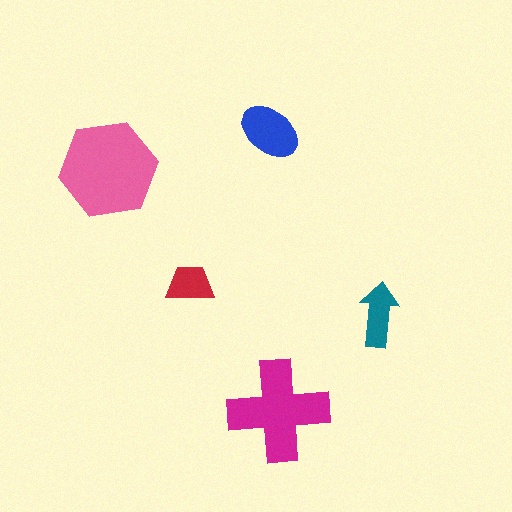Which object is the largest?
The pink hexagon.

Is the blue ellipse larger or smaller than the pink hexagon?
Smaller.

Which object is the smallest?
The red trapezoid.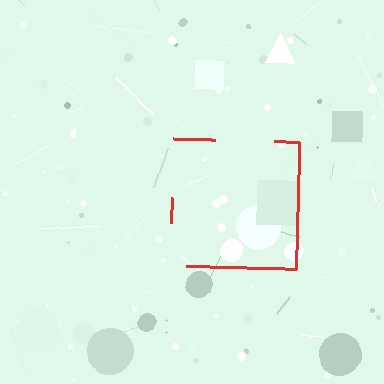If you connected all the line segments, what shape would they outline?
They would outline a square.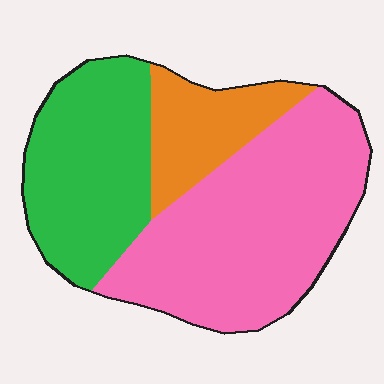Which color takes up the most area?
Pink, at roughly 50%.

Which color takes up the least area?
Orange, at roughly 15%.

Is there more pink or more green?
Pink.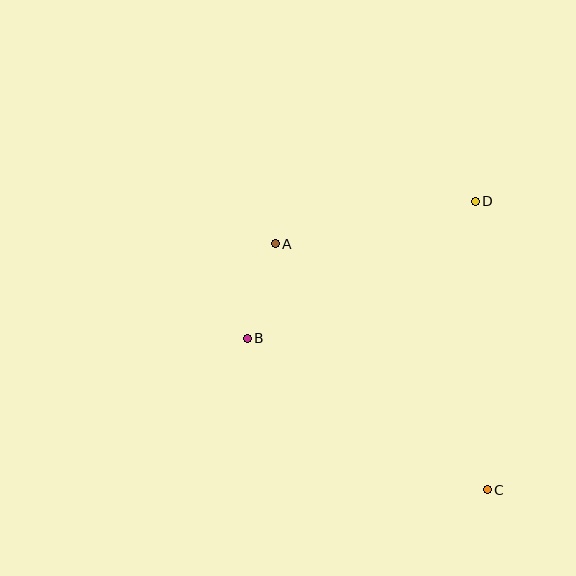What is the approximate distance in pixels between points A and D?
The distance between A and D is approximately 204 pixels.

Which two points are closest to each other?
Points A and B are closest to each other.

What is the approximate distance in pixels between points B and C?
The distance between B and C is approximately 284 pixels.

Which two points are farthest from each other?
Points A and C are farthest from each other.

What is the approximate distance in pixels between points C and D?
The distance between C and D is approximately 289 pixels.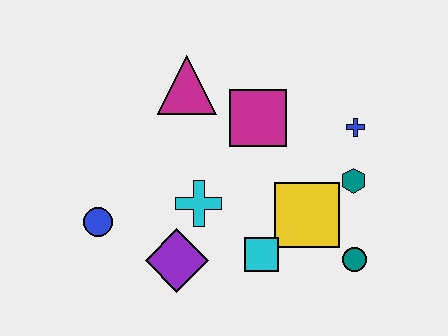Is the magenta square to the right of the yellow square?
No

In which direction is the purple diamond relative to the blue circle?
The purple diamond is to the right of the blue circle.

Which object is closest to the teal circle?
The yellow square is closest to the teal circle.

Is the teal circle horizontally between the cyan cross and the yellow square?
No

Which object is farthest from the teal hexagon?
The blue circle is farthest from the teal hexagon.